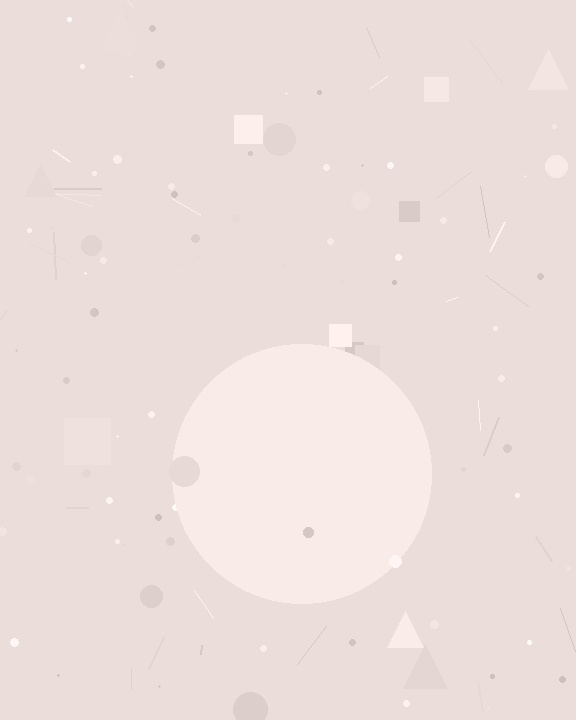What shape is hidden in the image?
A circle is hidden in the image.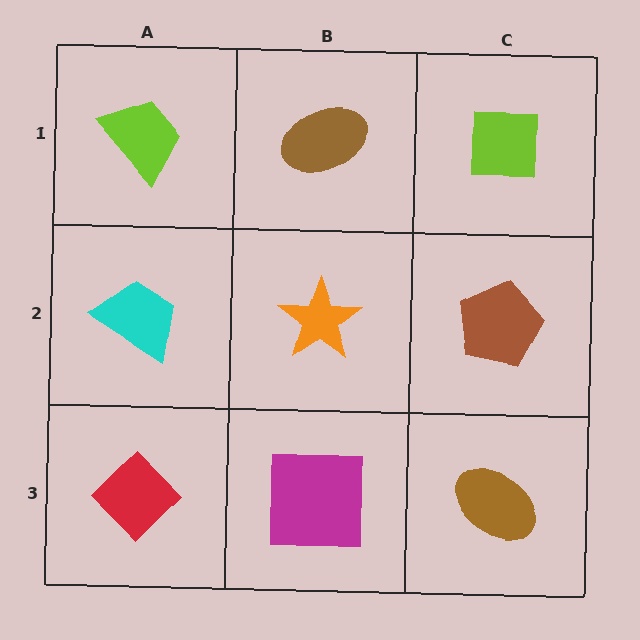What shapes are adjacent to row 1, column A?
A cyan trapezoid (row 2, column A), a brown ellipse (row 1, column B).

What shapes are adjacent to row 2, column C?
A lime square (row 1, column C), a brown ellipse (row 3, column C), an orange star (row 2, column B).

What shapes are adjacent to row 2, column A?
A lime trapezoid (row 1, column A), a red diamond (row 3, column A), an orange star (row 2, column B).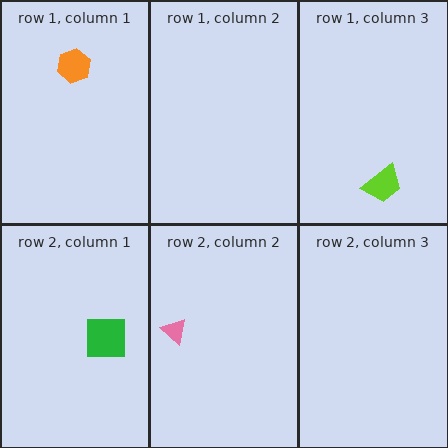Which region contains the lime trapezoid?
The row 1, column 3 region.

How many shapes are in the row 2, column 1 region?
1.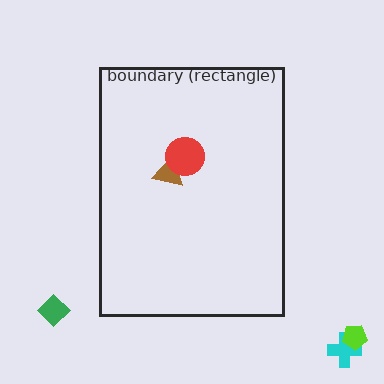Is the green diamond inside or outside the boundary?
Outside.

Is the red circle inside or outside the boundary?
Inside.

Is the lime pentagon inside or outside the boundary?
Outside.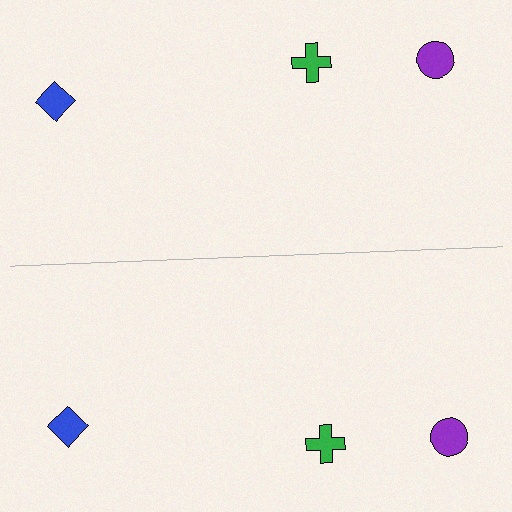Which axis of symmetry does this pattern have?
The pattern has a horizontal axis of symmetry running through the center of the image.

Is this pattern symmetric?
Yes, this pattern has bilateral (reflection) symmetry.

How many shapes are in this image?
There are 6 shapes in this image.